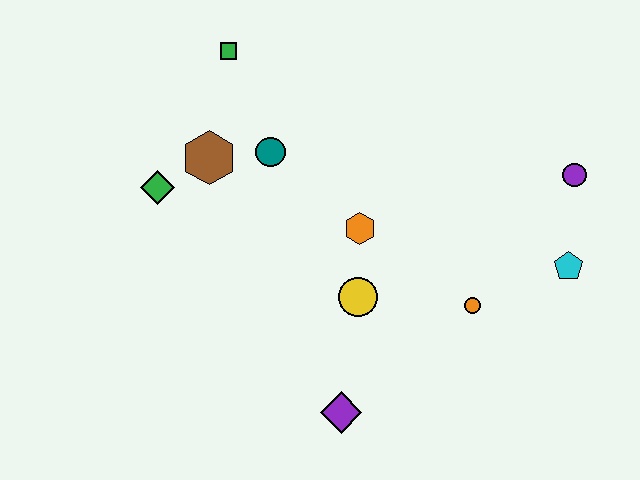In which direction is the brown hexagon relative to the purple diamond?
The brown hexagon is above the purple diamond.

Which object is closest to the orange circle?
The cyan pentagon is closest to the orange circle.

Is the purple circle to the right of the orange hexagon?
Yes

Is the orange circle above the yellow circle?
No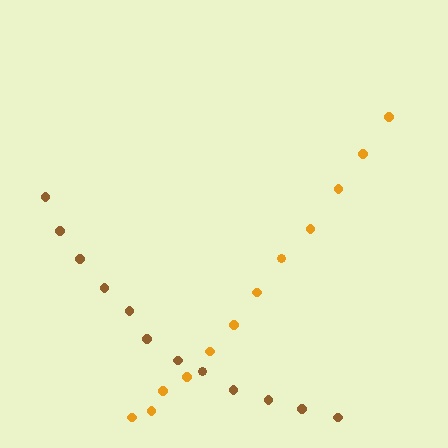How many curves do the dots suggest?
There are 2 distinct paths.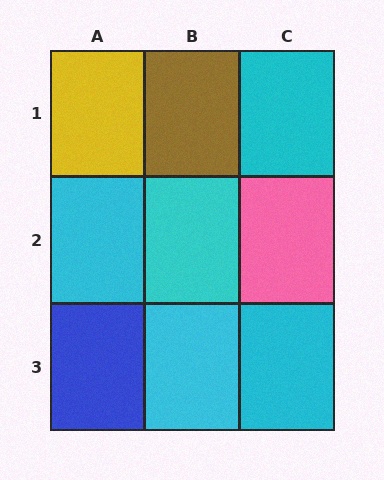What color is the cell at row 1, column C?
Cyan.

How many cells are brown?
1 cell is brown.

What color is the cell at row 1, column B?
Brown.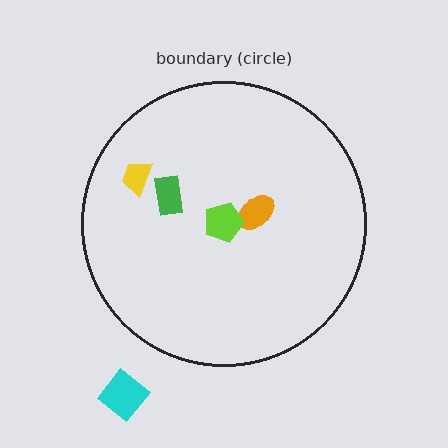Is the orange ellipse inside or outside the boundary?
Inside.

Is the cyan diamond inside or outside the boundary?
Outside.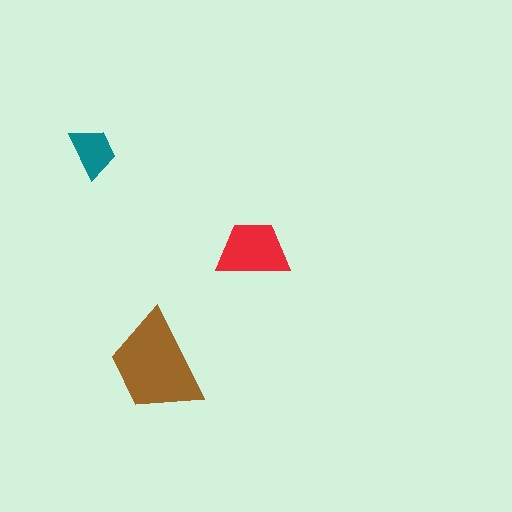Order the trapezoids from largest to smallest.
the brown one, the red one, the teal one.